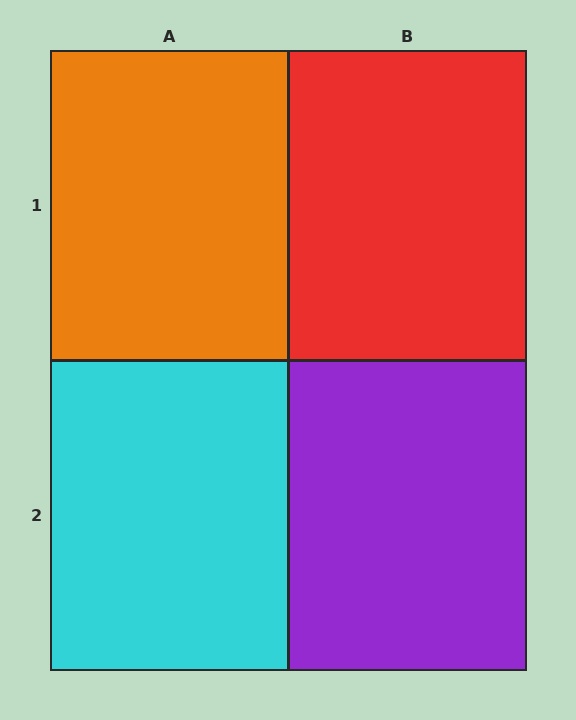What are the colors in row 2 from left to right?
Cyan, purple.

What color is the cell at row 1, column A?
Orange.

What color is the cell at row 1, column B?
Red.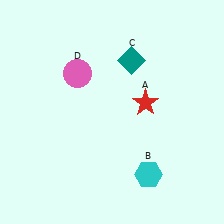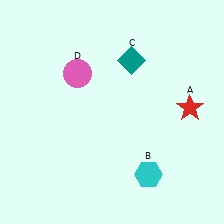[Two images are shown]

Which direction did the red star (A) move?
The red star (A) moved right.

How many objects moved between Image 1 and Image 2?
1 object moved between the two images.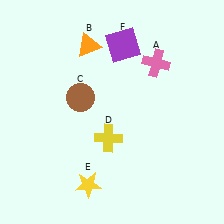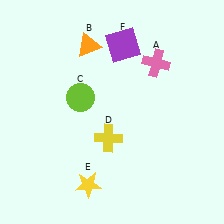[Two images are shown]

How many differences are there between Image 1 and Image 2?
There is 1 difference between the two images.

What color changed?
The circle (C) changed from brown in Image 1 to lime in Image 2.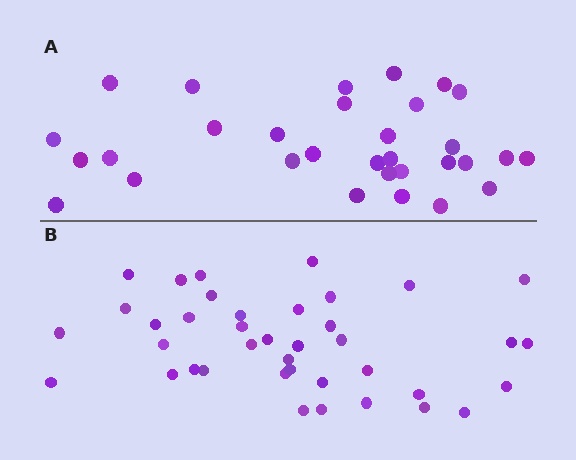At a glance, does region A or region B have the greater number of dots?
Region B (the bottom region) has more dots.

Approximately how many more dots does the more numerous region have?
Region B has roughly 8 or so more dots than region A.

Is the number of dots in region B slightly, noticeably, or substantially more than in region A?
Region B has noticeably more, but not dramatically so. The ratio is roughly 1.3 to 1.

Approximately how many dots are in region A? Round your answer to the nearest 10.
About 30 dots. (The exact count is 31, which rounds to 30.)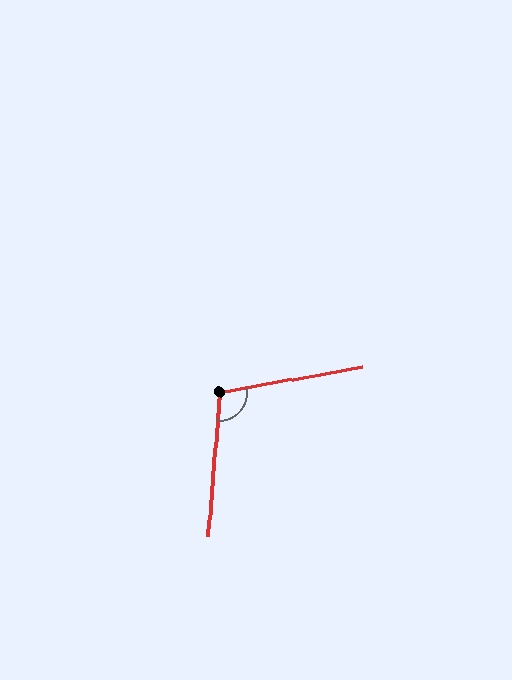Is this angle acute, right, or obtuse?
It is obtuse.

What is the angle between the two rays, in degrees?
Approximately 105 degrees.